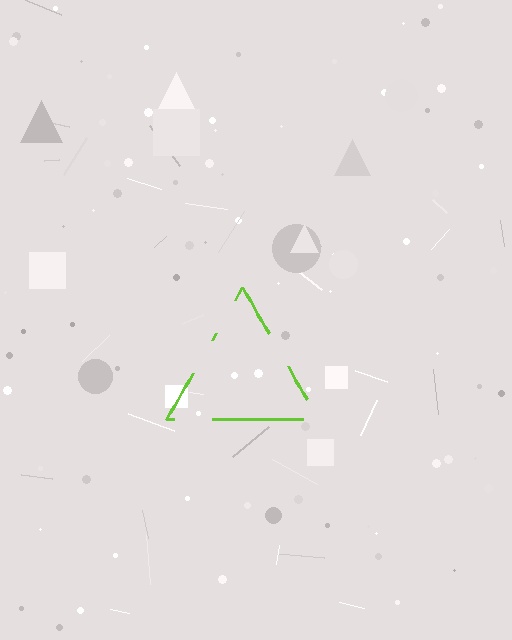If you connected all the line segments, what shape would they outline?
They would outline a triangle.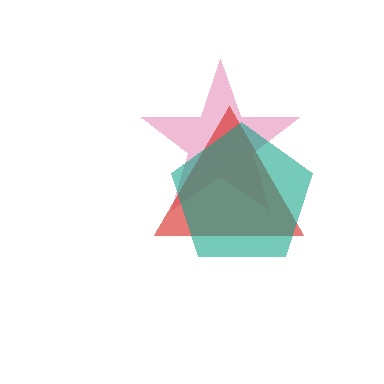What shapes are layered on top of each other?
The layered shapes are: a pink star, a red triangle, a teal pentagon.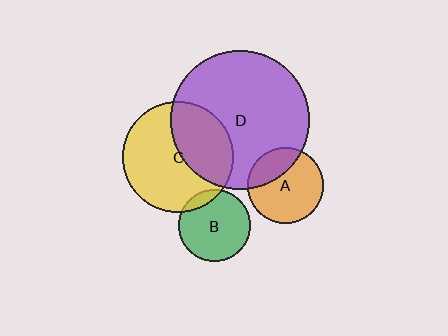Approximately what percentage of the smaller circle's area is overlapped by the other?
Approximately 30%.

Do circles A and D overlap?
Yes.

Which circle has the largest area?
Circle D (purple).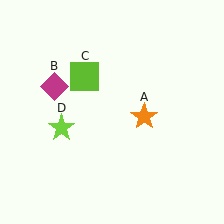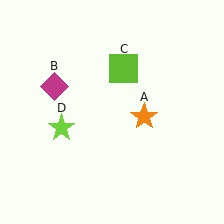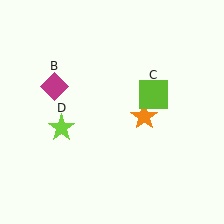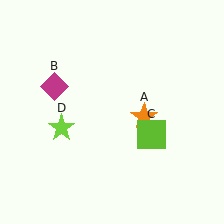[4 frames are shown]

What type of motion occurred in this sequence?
The lime square (object C) rotated clockwise around the center of the scene.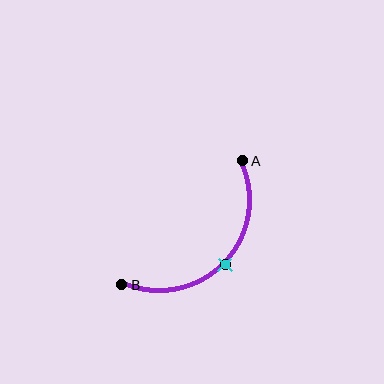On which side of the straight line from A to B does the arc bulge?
The arc bulges below and to the right of the straight line connecting A and B.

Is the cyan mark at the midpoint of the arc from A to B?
Yes. The cyan mark lies on the arc at equal arc-length from both A and B — it is the arc midpoint.